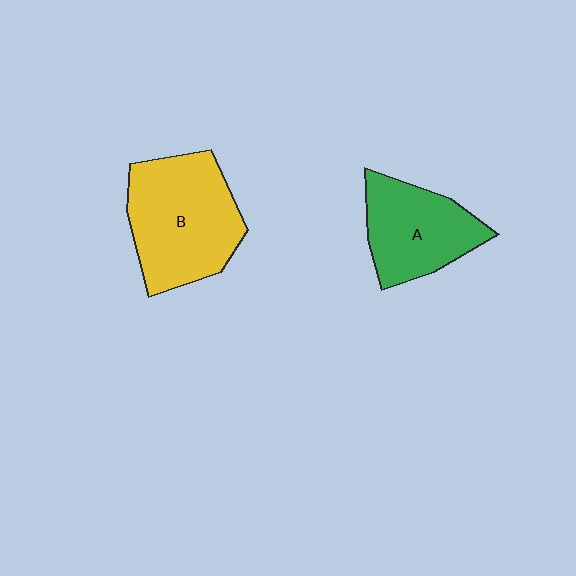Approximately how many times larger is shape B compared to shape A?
Approximately 1.4 times.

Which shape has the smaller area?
Shape A (green).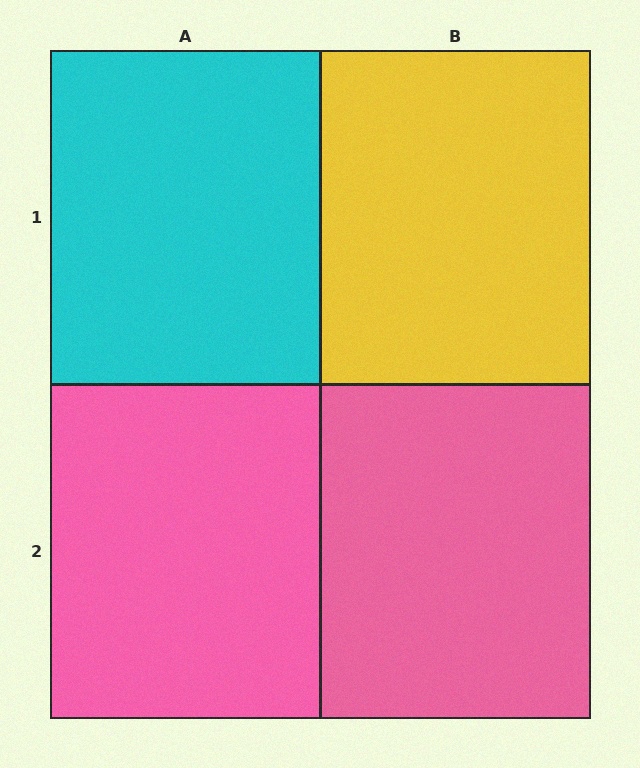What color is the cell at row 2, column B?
Pink.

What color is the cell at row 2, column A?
Pink.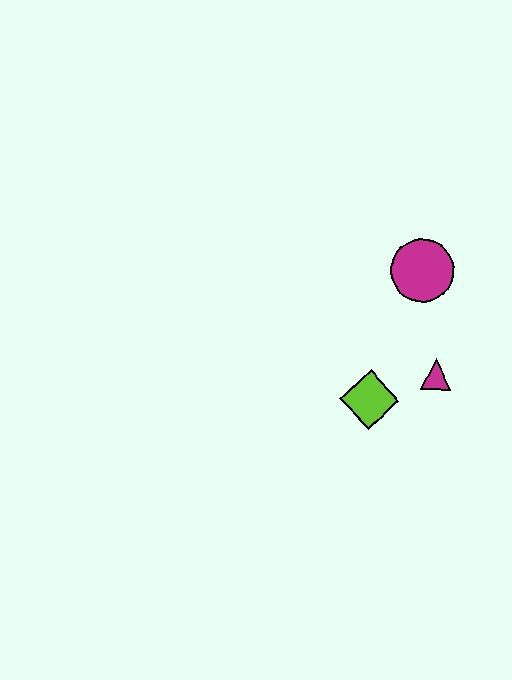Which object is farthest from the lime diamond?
The magenta circle is farthest from the lime diamond.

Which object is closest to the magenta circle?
The magenta triangle is closest to the magenta circle.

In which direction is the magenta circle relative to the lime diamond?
The magenta circle is above the lime diamond.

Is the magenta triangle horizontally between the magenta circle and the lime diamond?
No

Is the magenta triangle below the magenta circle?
Yes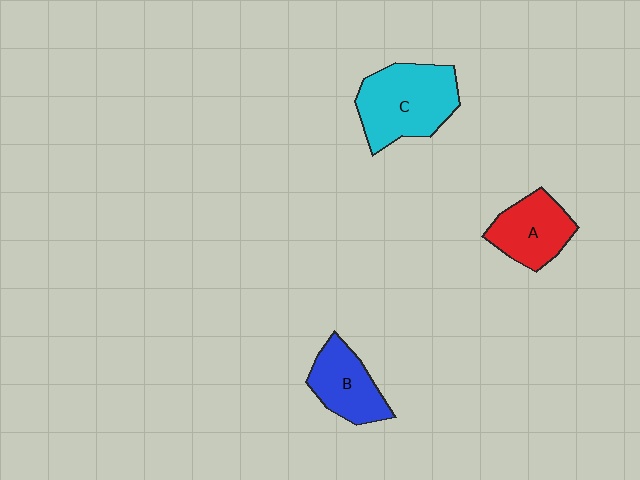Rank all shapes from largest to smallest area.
From largest to smallest: C (cyan), A (red), B (blue).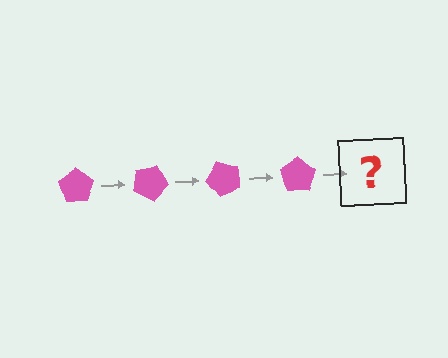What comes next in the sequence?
The next element should be a pink pentagon rotated 100 degrees.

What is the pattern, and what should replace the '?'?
The pattern is that the pentagon rotates 25 degrees each step. The '?' should be a pink pentagon rotated 100 degrees.